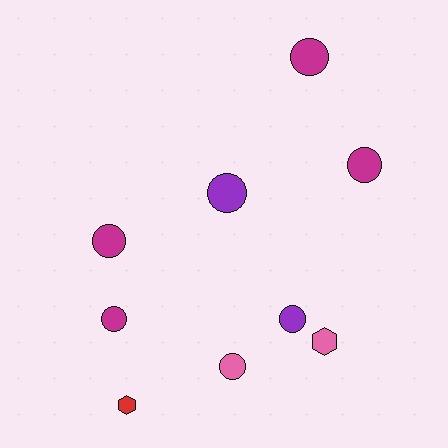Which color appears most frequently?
Magenta, with 4 objects.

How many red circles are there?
There are no red circles.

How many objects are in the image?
There are 9 objects.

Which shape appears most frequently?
Circle, with 7 objects.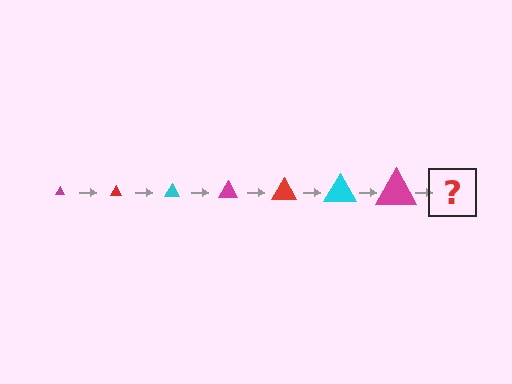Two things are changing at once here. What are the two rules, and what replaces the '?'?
The two rules are that the triangle grows larger each step and the color cycles through magenta, red, and cyan. The '?' should be a red triangle, larger than the previous one.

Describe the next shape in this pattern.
It should be a red triangle, larger than the previous one.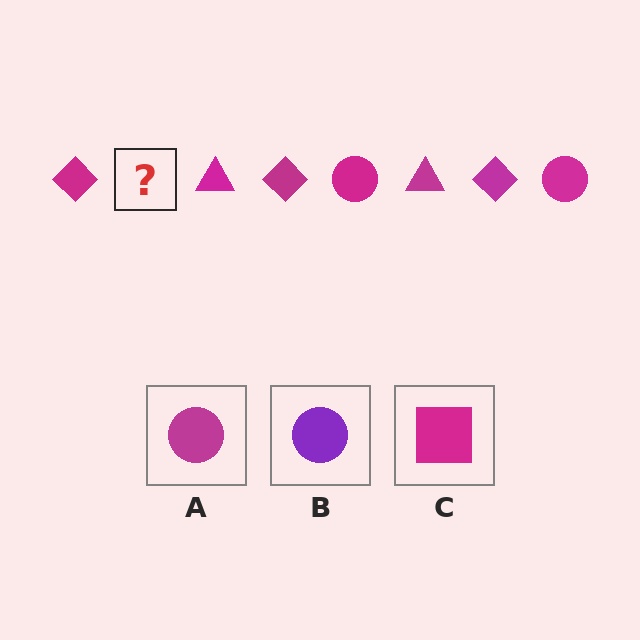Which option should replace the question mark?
Option A.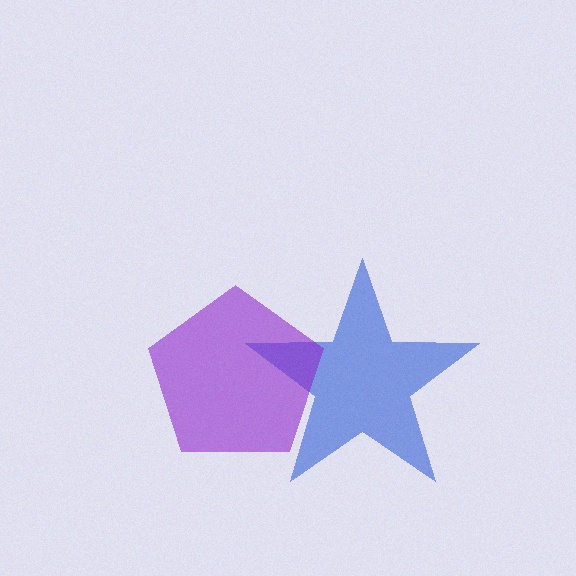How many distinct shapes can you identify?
There are 2 distinct shapes: a blue star, a purple pentagon.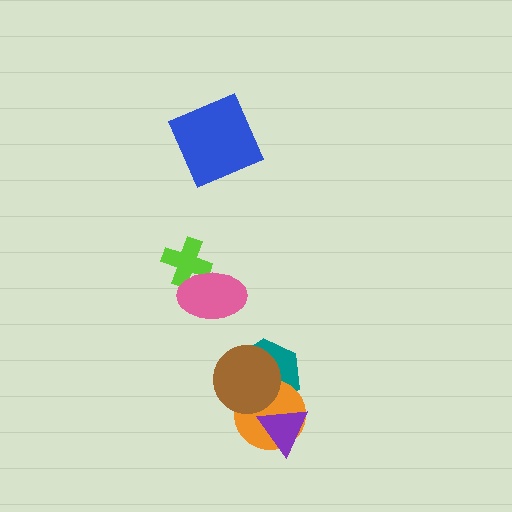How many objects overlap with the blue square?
0 objects overlap with the blue square.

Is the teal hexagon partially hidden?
Yes, it is partially covered by another shape.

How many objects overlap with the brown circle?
2 objects overlap with the brown circle.